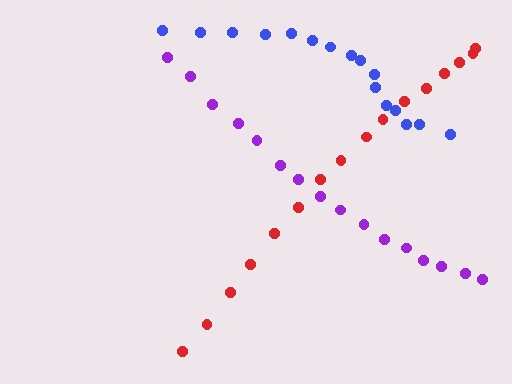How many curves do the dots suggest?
There are 3 distinct paths.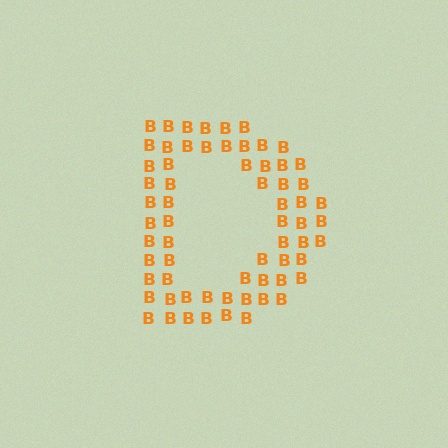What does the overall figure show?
The overall figure shows the letter D.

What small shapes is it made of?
It is made of small letter B's.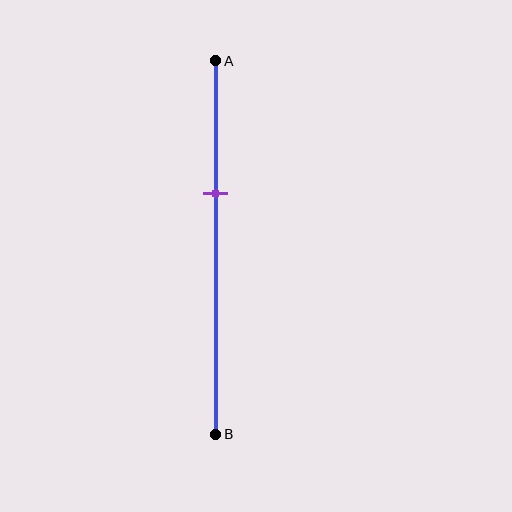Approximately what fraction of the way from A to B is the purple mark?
The purple mark is approximately 35% of the way from A to B.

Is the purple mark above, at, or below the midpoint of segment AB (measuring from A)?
The purple mark is above the midpoint of segment AB.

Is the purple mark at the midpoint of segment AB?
No, the mark is at about 35% from A, not at the 50% midpoint.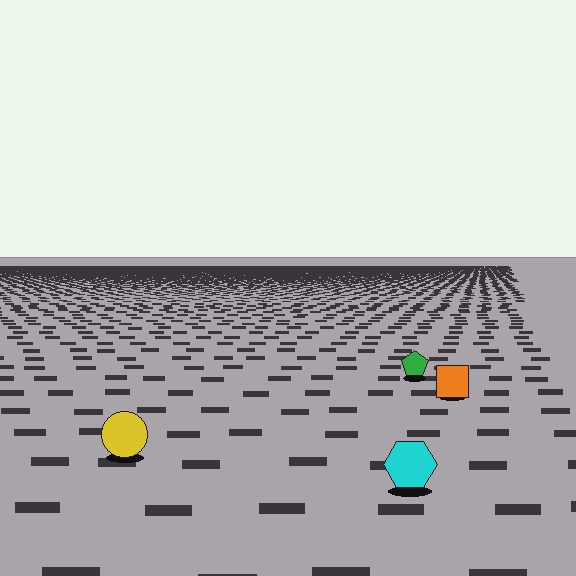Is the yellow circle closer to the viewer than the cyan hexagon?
No. The cyan hexagon is closer — you can tell from the texture gradient: the ground texture is coarser near it.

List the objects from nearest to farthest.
From nearest to farthest: the cyan hexagon, the yellow circle, the orange square, the green pentagon.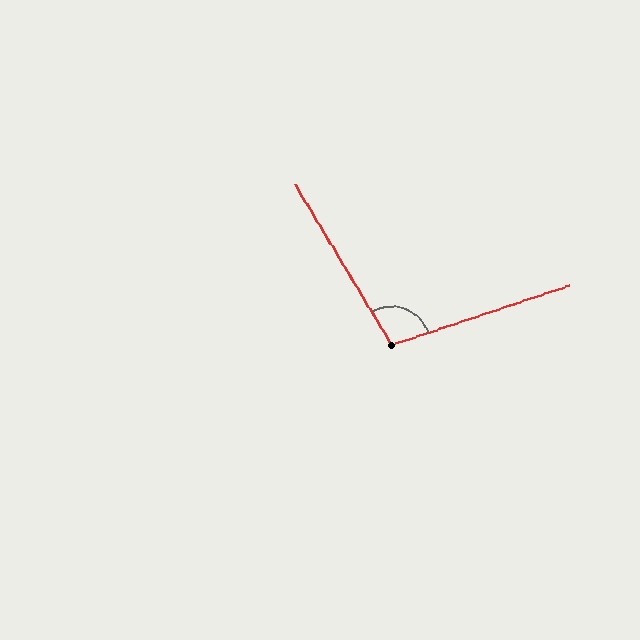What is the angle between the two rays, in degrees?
Approximately 102 degrees.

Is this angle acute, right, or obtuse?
It is obtuse.